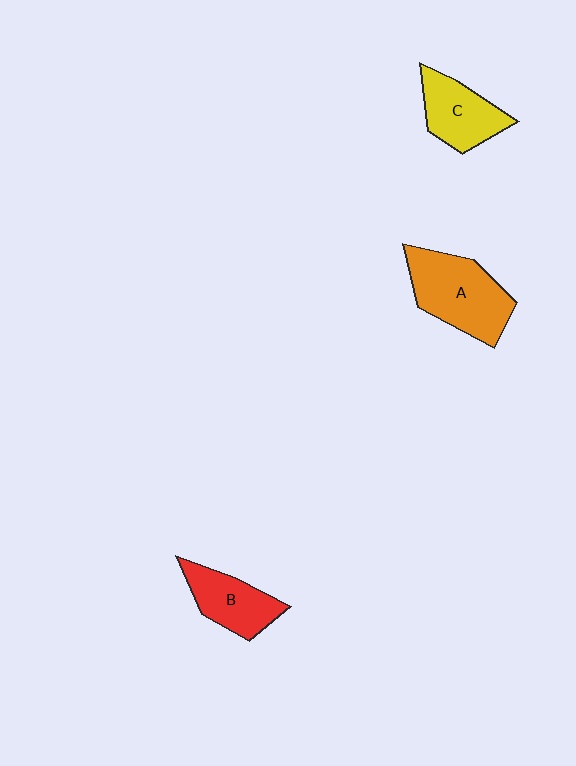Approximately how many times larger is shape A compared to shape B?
Approximately 1.5 times.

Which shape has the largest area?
Shape A (orange).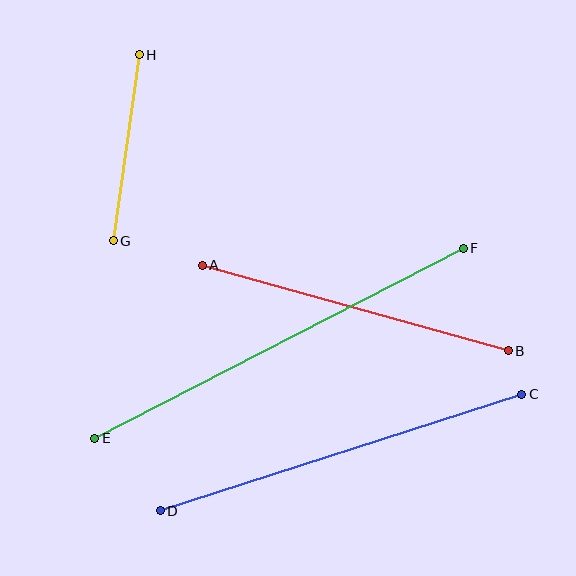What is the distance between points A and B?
The distance is approximately 318 pixels.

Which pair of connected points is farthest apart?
Points E and F are farthest apart.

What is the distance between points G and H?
The distance is approximately 188 pixels.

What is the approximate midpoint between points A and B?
The midpoint is at approximately (355, 308) pixels.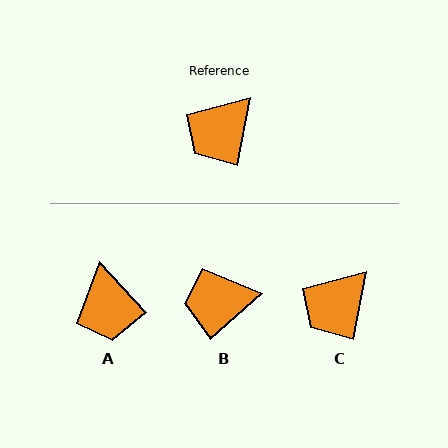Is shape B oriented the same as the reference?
No, it is off by about 38 degrees.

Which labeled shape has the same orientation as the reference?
C.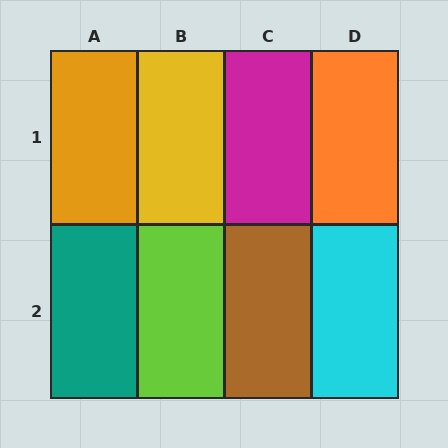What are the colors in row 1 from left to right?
Orange, yellow, magenta, orange.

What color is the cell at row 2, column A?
Teal.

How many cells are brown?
1 cell is brown.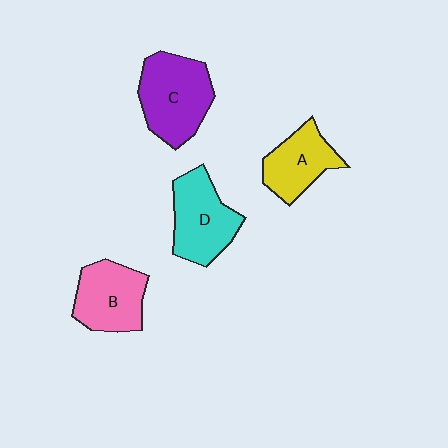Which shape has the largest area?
Shape C (purple).